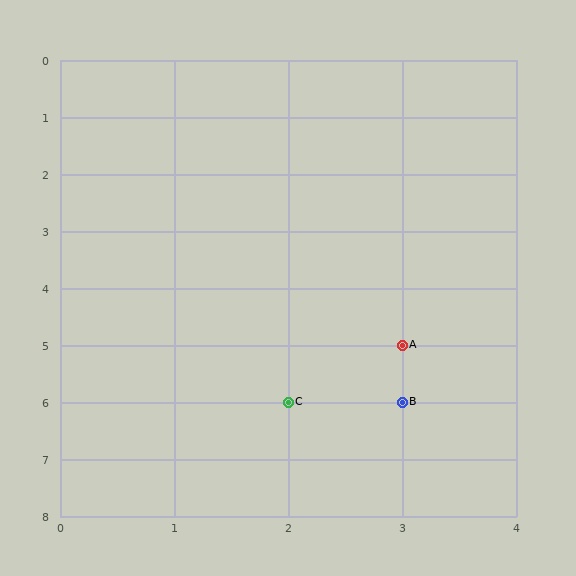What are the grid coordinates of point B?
Point B is at grid coordinates (3, 6).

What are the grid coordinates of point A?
Point A is at grid coordinates (3, 5).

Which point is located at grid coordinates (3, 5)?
Point A is at (3, 5).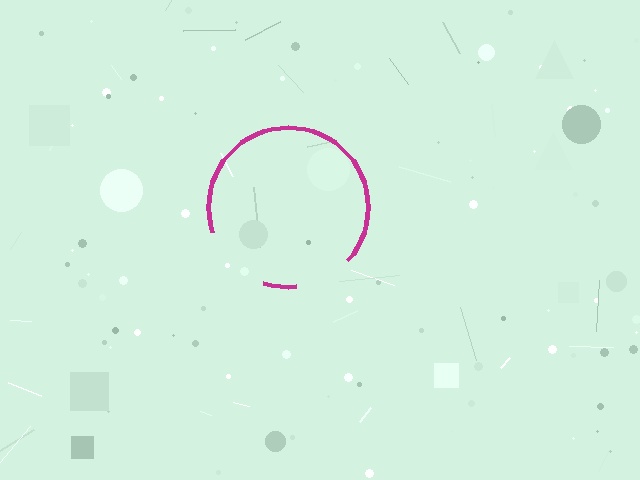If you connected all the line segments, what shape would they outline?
They would outline a circle.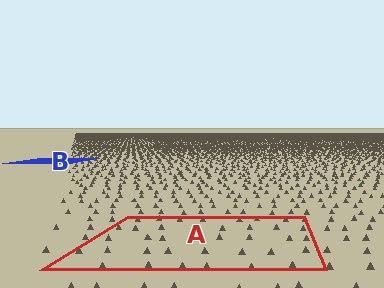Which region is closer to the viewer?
Region A is closer. The texture elements there are larger and more spread out.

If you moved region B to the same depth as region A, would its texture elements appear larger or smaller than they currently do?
They would appear larger. At a closer depth, the same texture elements are projected at a bigger on-screen size.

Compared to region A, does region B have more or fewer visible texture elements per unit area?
Region B has more texture elements per unit area — they are packed more densely because it is farther away.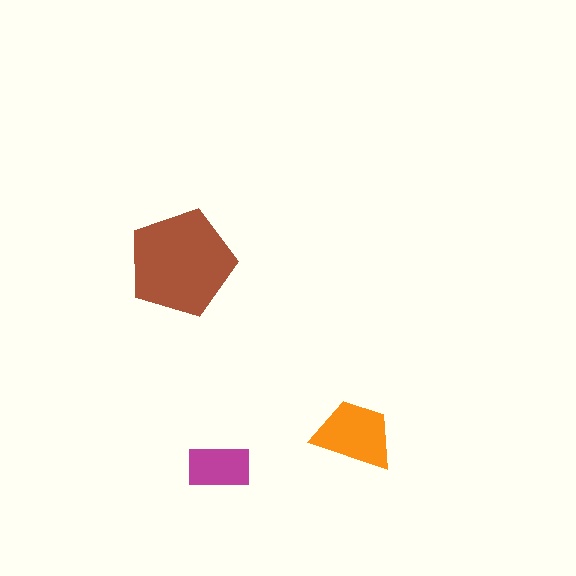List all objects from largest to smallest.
The brown pentagon, the orange trapezoid, the magenta rectangle.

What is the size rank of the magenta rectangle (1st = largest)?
3rd.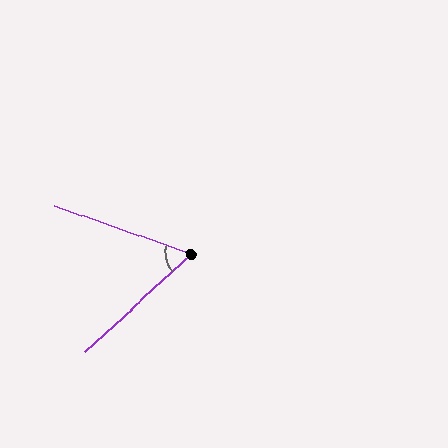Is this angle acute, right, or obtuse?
It is acute.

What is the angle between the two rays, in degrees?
Approximately 62 degrees.